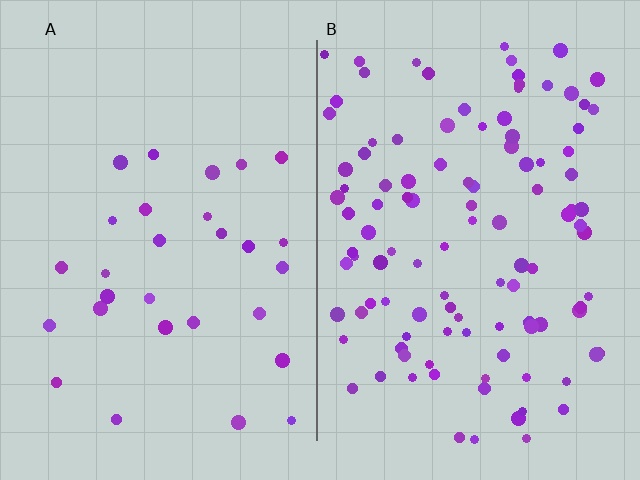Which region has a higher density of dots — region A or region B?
B (the right).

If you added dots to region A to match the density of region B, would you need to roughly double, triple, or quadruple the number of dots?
Approximately quadruple.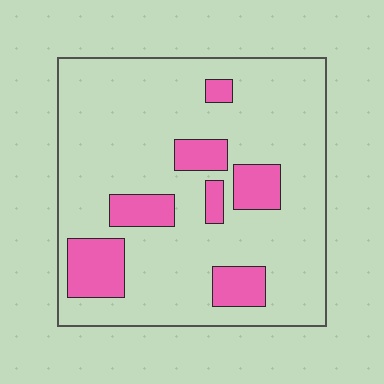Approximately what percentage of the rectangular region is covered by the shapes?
Approximately 20%.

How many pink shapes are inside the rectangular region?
7.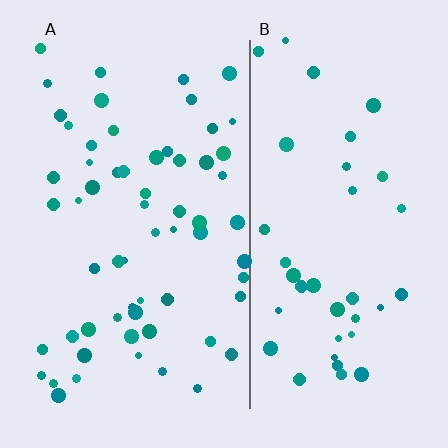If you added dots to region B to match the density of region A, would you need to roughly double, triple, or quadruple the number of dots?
Approximately double.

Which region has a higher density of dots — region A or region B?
A (the left).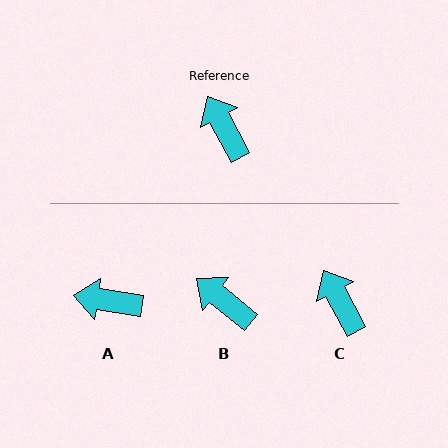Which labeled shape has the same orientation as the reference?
C.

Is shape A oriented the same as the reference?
No, it is off by about 52 degrees.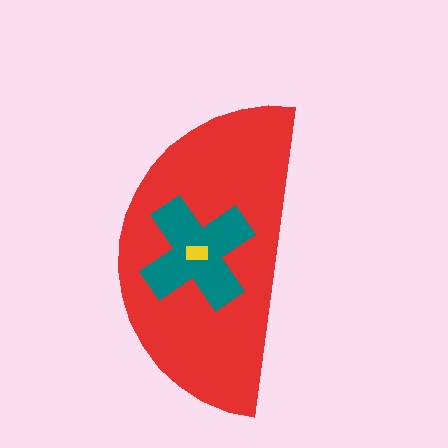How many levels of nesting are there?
3.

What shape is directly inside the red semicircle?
The teal cross.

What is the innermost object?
The yellow rectangle.